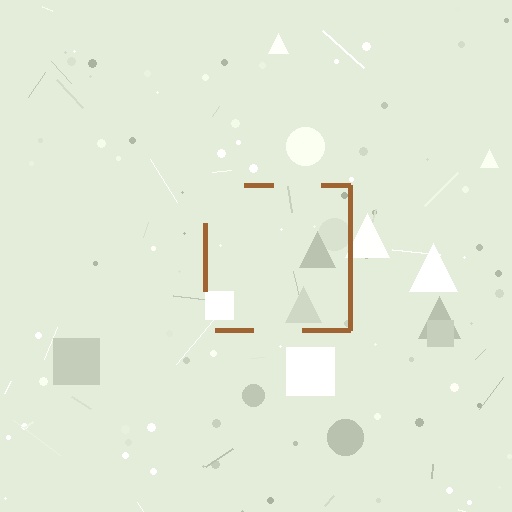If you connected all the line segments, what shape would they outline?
They would outline a square.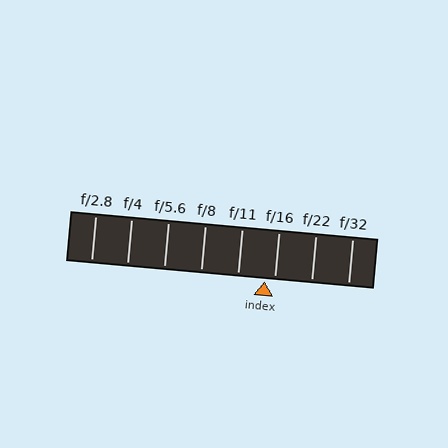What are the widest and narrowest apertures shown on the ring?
The widest aperture shown is f/2.8 and the narrowest is f/32.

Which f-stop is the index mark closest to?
The index mark is closest to f/16.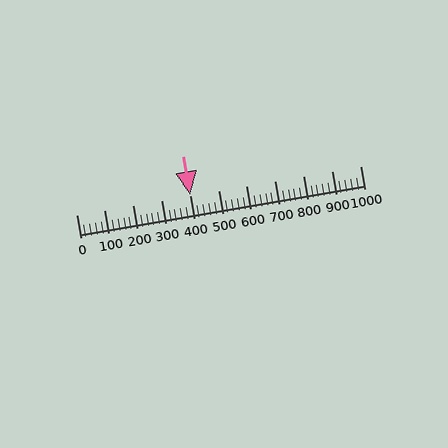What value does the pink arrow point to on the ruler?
The pink arrow points to approximately 400.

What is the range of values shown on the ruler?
The ruler shows values from 0 to 1000.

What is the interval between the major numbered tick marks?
The major tick marks are spaced 100 units apart.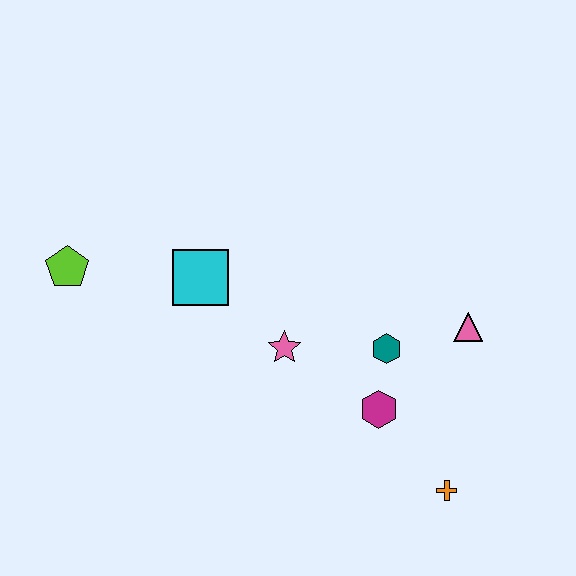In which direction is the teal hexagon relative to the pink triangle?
The teal hexagon is to the left of the pink triangle.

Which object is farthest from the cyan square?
The orange cross is farthest from the cyan square.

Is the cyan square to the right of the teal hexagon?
No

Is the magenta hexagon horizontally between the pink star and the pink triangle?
Yes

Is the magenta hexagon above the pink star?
No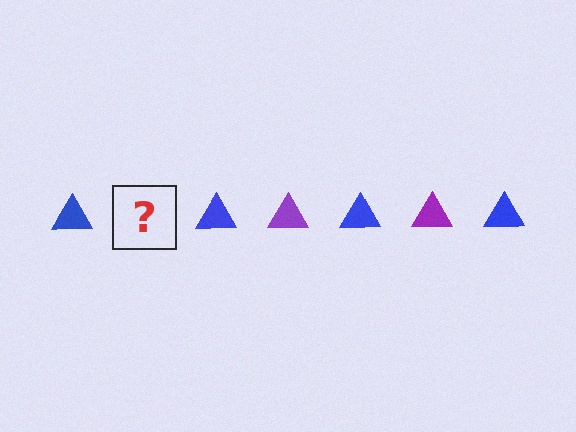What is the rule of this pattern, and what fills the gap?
The rule is that the pattern cycles through blue, purple triangles. The gap should be filled with a purple triangle.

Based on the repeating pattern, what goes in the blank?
The blank should be a purple triangle.